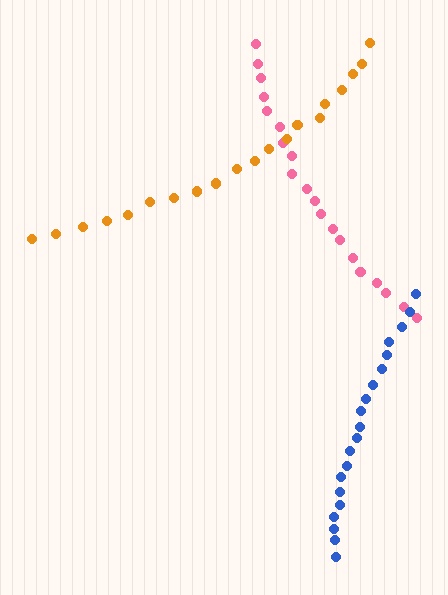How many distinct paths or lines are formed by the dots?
There are 3 distinct paths.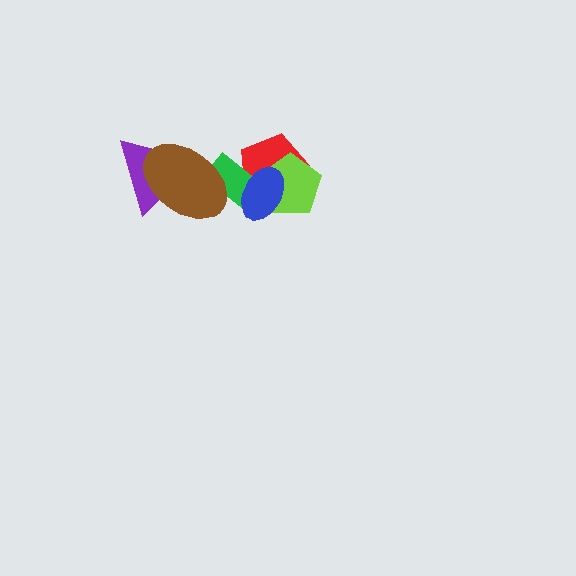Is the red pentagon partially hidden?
Yes, it is partially covered by another shape.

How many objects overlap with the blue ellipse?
3 objects overlap with the blue ellipse.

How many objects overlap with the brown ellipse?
2 objects overlap with the brown ellipse.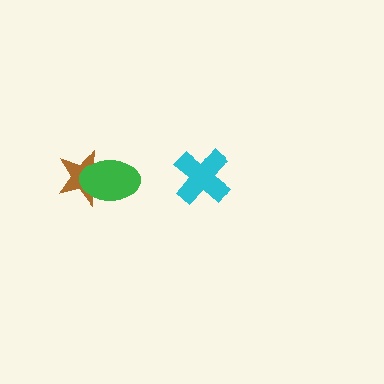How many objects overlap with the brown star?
1 object overlaps with the brown star.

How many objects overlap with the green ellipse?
1 object overlaps with the green ellipse.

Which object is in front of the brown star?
The green ellipse is in front of the brown star.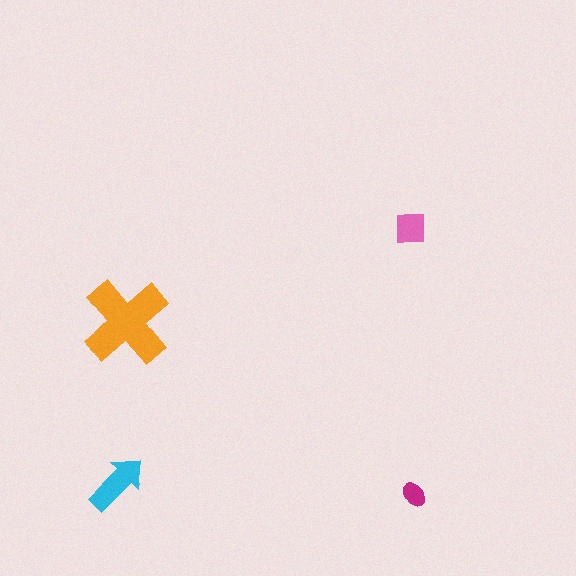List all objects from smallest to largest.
The magenta ellipse, the pink square, the cyan arrow, the orange cross.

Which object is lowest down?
The magenta ellipse is bottommost.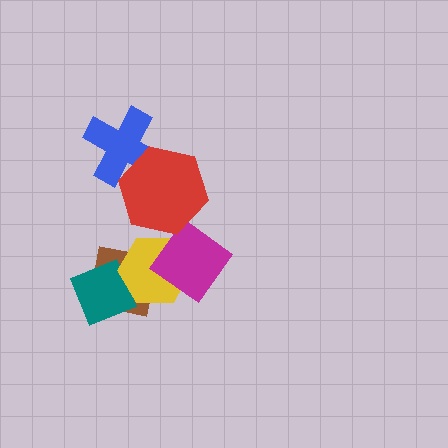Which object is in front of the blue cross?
The red hexagon is in front of the blue cross.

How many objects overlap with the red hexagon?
2 objects overlap with the red hexagon.